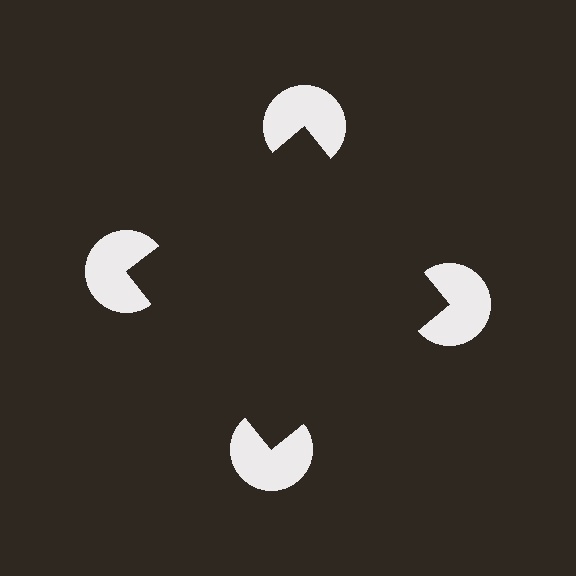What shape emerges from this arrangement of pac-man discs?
An illusory square — its edges are inferred from the aligned wedge cuts in the pac-man discs, not physically drawn.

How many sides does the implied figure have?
4 sides.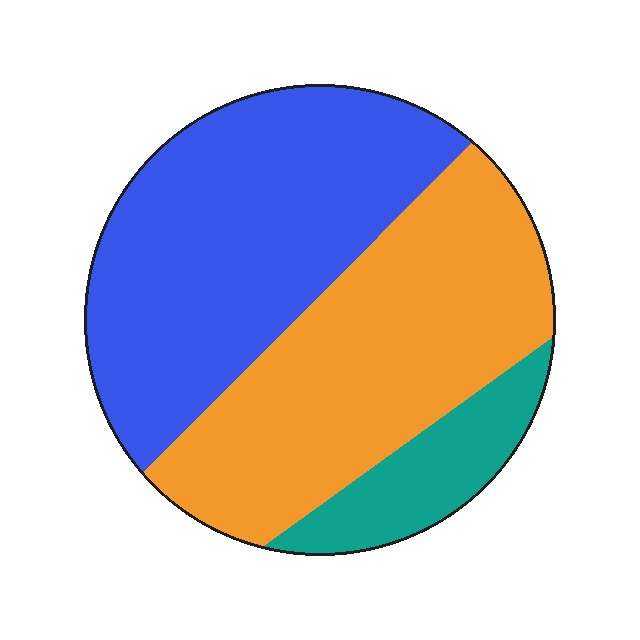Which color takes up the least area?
Teal, at roughly 10%.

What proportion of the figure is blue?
Blue covers 45% of the figure.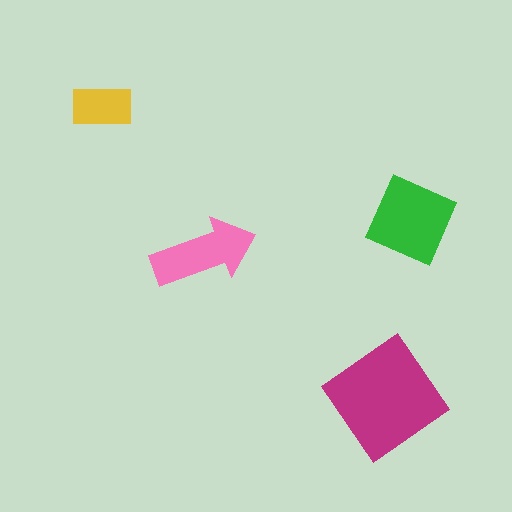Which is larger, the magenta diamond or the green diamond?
The magenta diamond.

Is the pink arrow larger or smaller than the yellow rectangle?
Larger.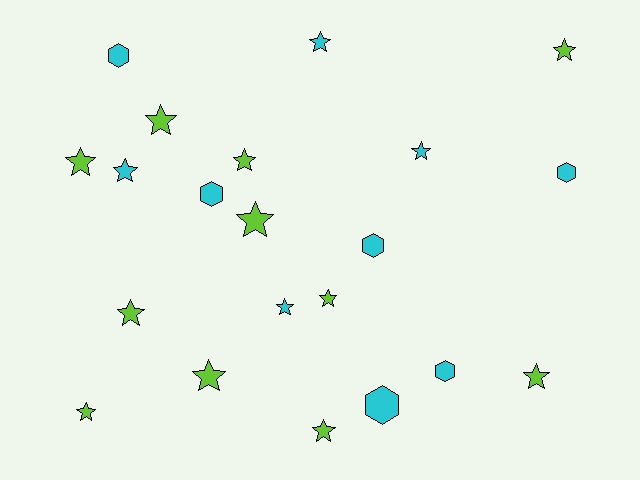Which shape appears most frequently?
Star, with 15 objects.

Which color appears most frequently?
Lime, with 11 objects.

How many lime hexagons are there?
There are no lime hexagons.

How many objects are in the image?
There are 21 objects.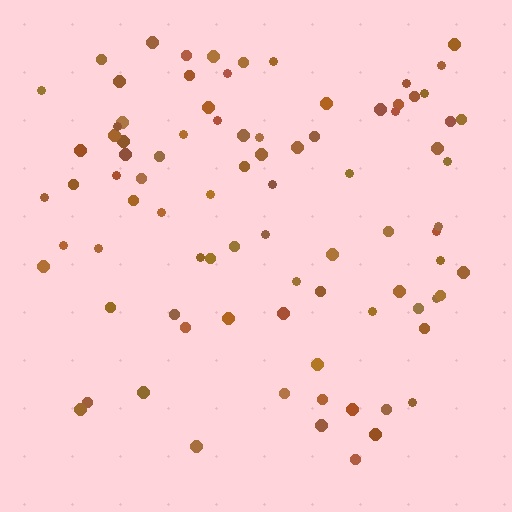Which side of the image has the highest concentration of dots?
The top.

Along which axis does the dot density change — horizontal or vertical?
Vertical.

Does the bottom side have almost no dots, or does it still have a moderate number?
Still a moderate number, just noticeably fewer than the top.